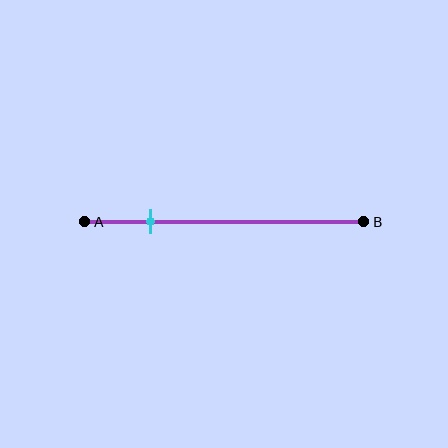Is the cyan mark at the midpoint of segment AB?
No, the mark is at about 25% from A, not at the 50% midpoint.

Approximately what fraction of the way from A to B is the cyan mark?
The cyan mark is approximately 25% of the way from A to B.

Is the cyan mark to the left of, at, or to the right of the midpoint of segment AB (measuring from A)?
The cyan mark is to the left of the midpoint of segment AB.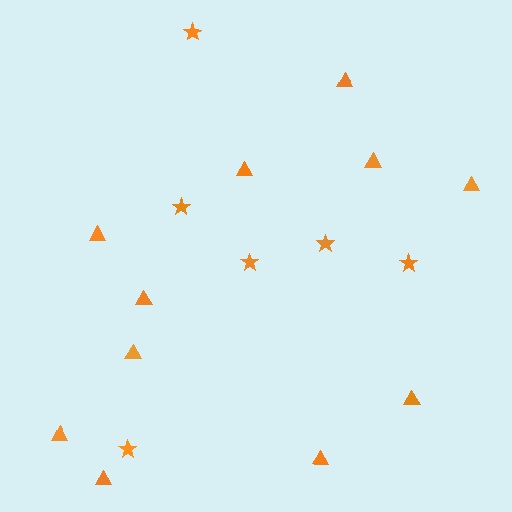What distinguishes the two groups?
There are 2 groups: one group of triangles (11) and one group of stars (6).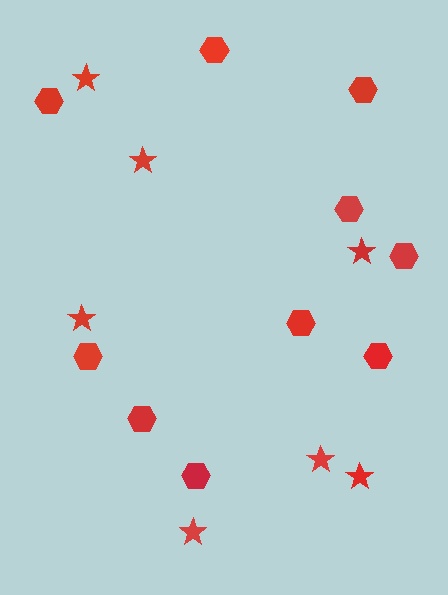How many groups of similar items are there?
There are 2 groups: one group of hexagons (10) and one group of stars (7).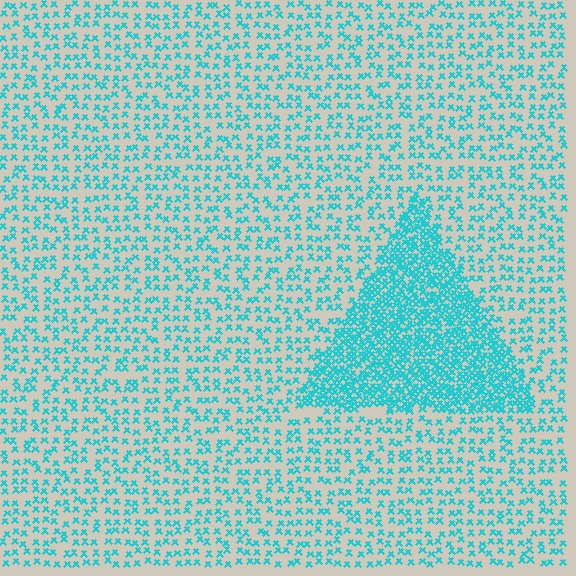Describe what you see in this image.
The image contains small cyan elements arranged at two different densities. A triangle-shaped region is visible where the elements are more densely packed than the surrounding area.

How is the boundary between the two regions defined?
The boundary is defined by a change in element density (approximately 2.7x ratio). All elements are the same color, size, and shape.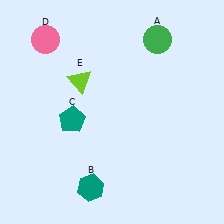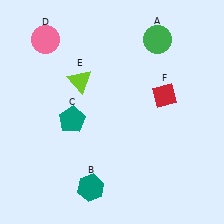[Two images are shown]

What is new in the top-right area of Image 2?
A red diamond (F) was added in the top-right area of Image 2.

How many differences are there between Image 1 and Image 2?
There is 1 difference between the two images.